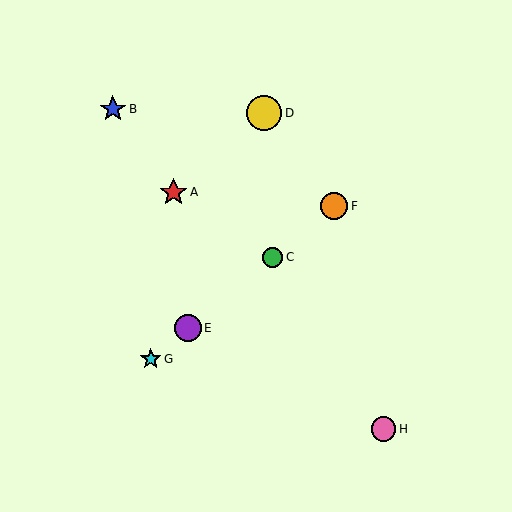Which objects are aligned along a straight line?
Objects C, E, F, G are aligned along a straight line.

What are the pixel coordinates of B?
Object B is at (113, 109).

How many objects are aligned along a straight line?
4 objects (C, E, F, G) are aligned along a straight line.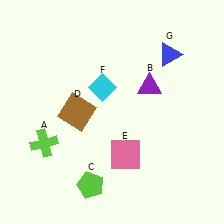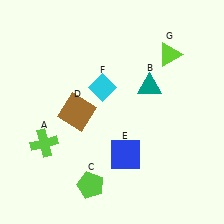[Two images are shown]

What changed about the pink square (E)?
In Image 1, E is pink. In Image 2, it changed to blue.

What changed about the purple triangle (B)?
In Image 1, B is purple. In Image 2, it changed to teal.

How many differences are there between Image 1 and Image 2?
There are 3 differences between the two images.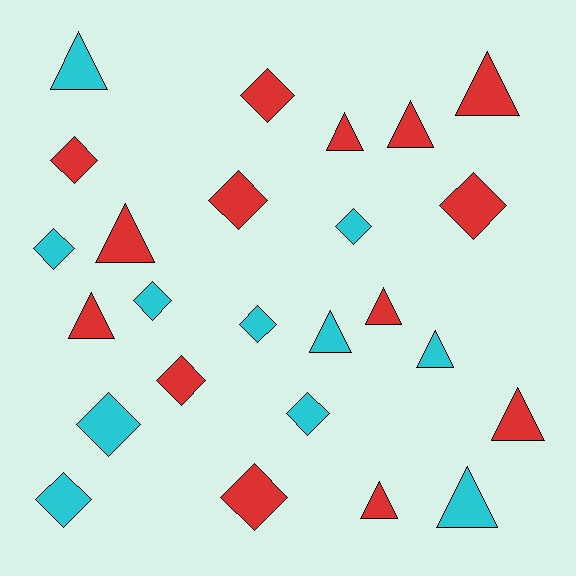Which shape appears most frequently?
Diamond, with 13 objects.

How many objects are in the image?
There are 25 objects.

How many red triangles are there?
There are 8 red triangles.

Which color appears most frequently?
Red, with 14 objects.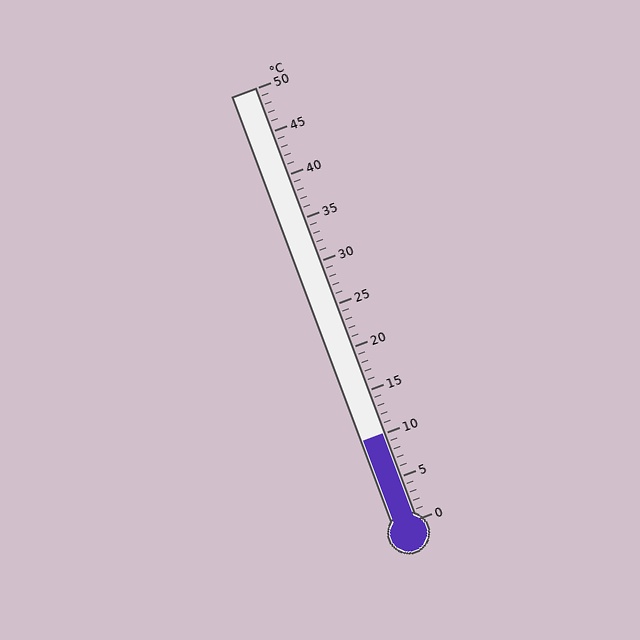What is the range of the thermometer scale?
The thermometer scale ranges from 0°C to 50°C.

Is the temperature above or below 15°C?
The temperature is below 15°C.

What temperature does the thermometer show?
The thermometer shows approximately 10°C.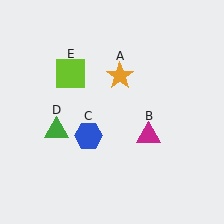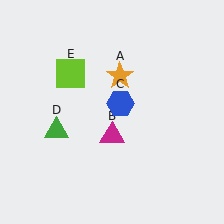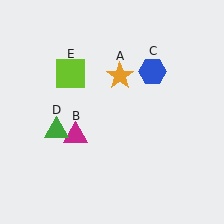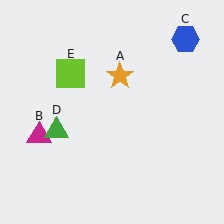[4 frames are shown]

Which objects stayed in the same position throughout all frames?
Orange star (object A) and green triangle (object D) and lime square (object E) remained stationary.